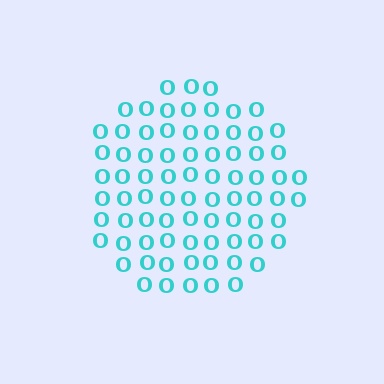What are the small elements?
The small elements are letter O's.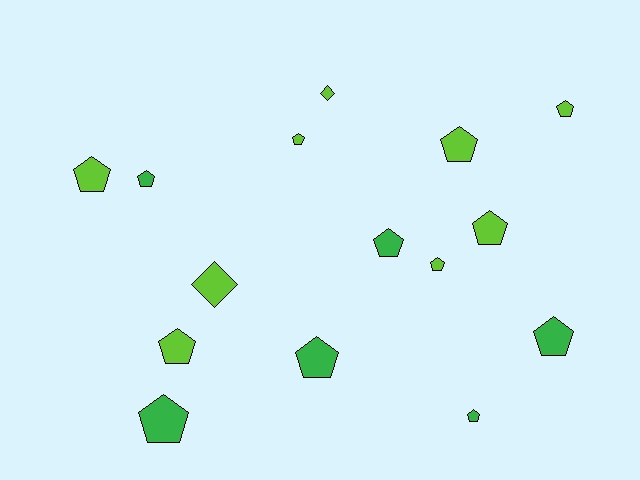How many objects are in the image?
There are 15 objects.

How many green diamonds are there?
There are no green diamonds.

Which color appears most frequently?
Lime, with 9 objects.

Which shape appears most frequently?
Pentagon, with 13 objects.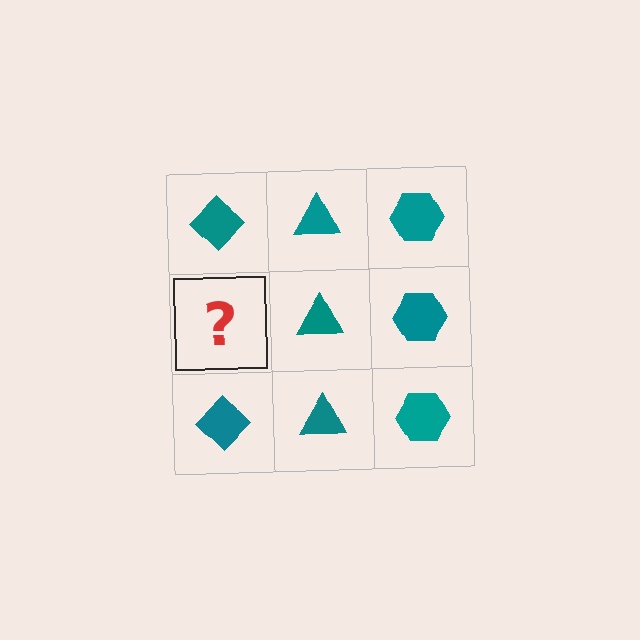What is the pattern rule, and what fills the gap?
The rule is that each column has a consistent shape. The gap should be filled with a teal diamond.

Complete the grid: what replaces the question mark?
The question mark should be replaced with a teal diamond.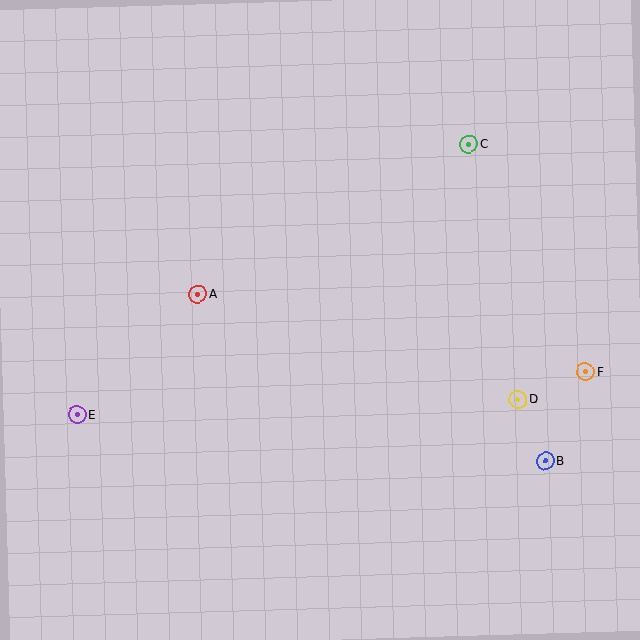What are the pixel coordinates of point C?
Point C is at (468, 145).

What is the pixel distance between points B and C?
The distance between B and C is 326 pixels.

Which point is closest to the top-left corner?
Point A is closest to the top-left corner.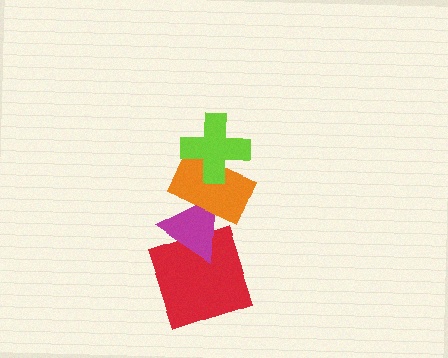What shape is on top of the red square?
The magenta triangle is on top of the red square.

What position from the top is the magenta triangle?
The magenta triangle is 3rd from the top.